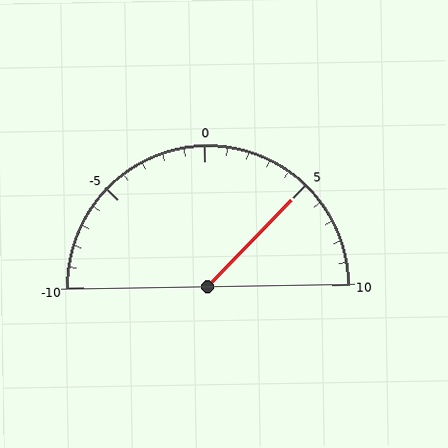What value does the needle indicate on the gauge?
The needle indicates approximately 5.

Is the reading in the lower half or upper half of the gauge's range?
The reading is in the upper half of the range (-10 to 10).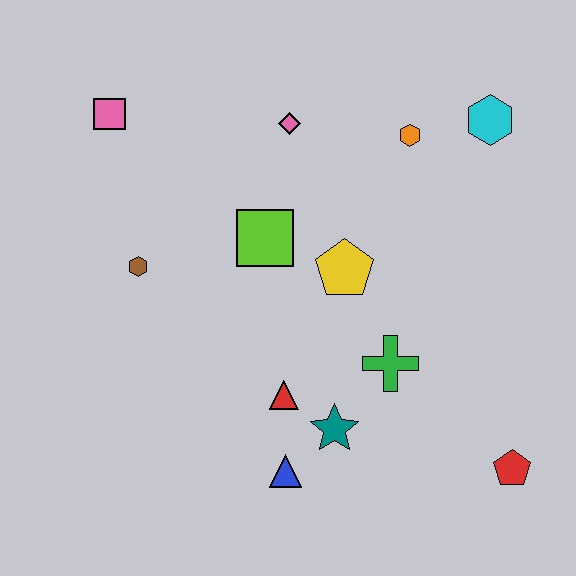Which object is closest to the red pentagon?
The green cross is closest to the red pentagon.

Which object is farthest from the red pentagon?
The pink square is farthest from the red pentagon.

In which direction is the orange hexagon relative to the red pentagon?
The orange hexagon is above the red pentagon.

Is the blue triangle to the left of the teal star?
Yes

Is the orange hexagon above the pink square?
No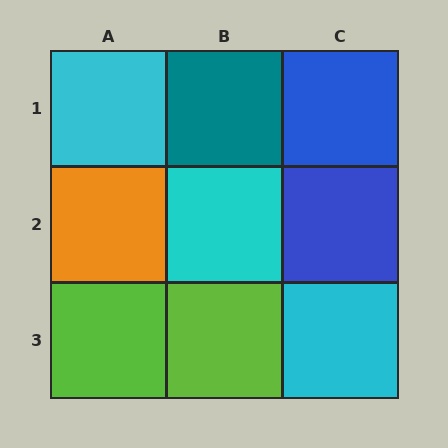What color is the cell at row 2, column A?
Orange.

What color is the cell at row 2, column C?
Blue.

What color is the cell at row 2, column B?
Cyan.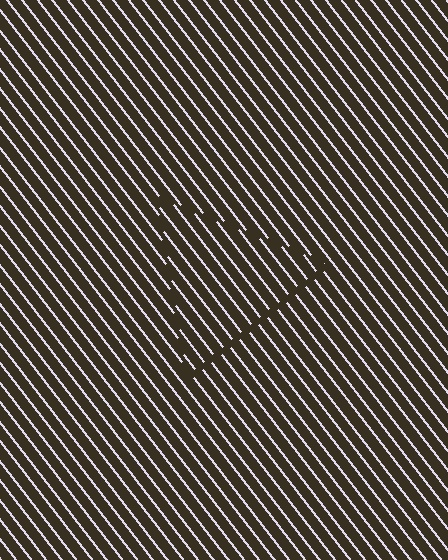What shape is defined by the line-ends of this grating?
An illusory triangle. The interior of the shape contains the same grating, shifted by half a period — the contour is defined by the phase discontinuity where line-ends from the inner and outer gratings abut.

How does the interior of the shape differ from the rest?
The interior of the shape contains the same grating, shifted by half a period — the contour is defined by the phase discontinuity where line-ends from the inner and outer gratings abut.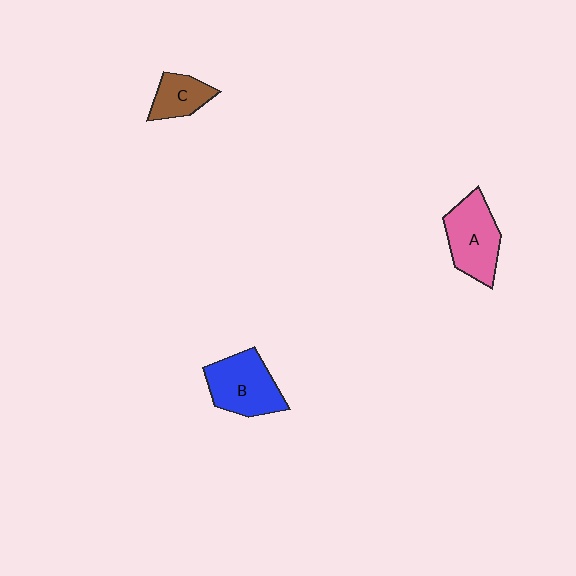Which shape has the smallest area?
Shape C (brown).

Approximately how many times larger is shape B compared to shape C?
Approximately 1.8 times.